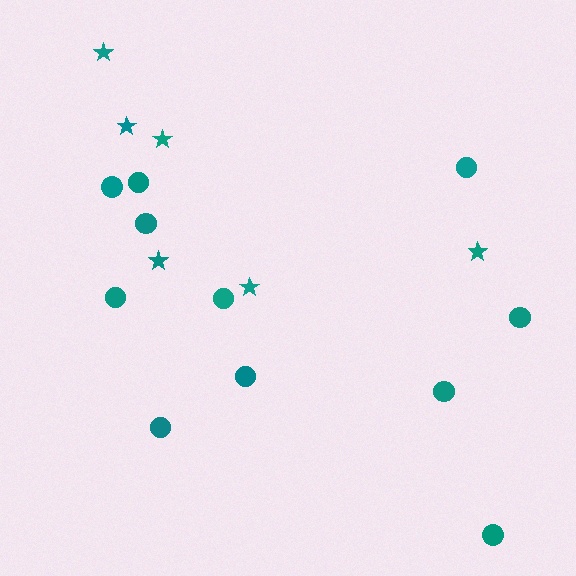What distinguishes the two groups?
There are 2 groups: one group of stars (6) and one group of circles (11).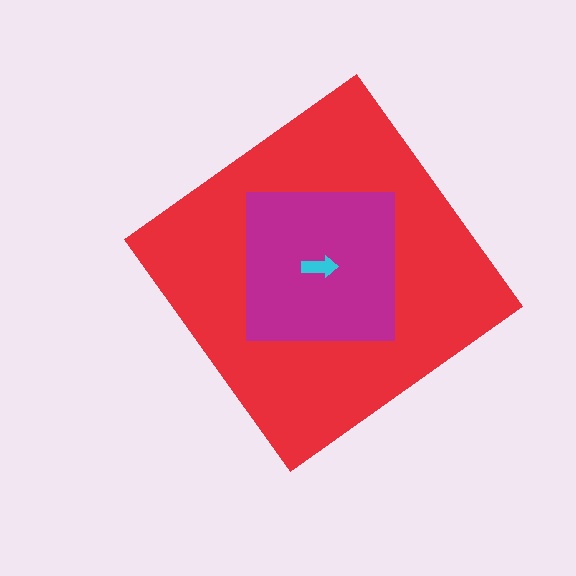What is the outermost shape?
The red diamond.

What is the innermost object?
The cyan arrow.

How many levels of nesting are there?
3.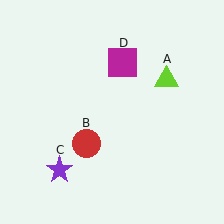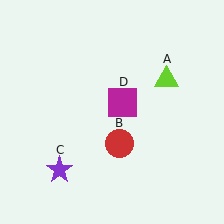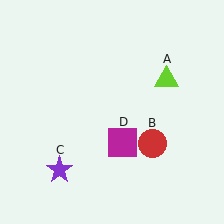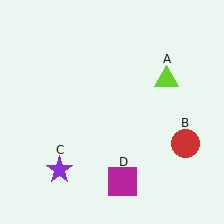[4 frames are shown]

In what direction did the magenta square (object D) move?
The magenta square (object D) moved down.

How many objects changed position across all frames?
2 objects changed position: red circle (object B), magenta square (object D).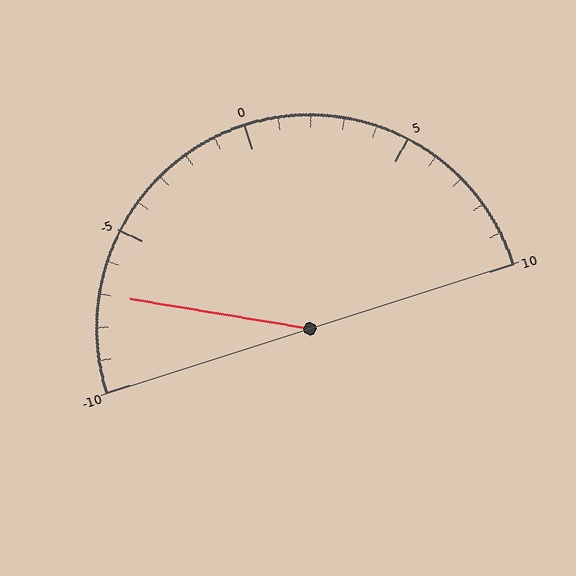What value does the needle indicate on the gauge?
The needle indicates approximately -7.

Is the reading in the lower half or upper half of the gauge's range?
The reading is in the lower half of the range (-10 to 10).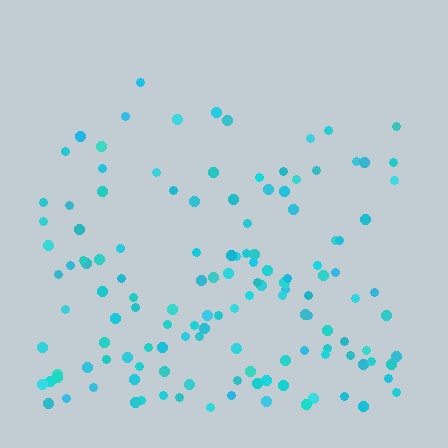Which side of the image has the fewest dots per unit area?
The top.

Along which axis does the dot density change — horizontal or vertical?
Vertical.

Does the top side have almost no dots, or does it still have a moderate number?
Still a moderate number, just noticeably fewer than the bottom.